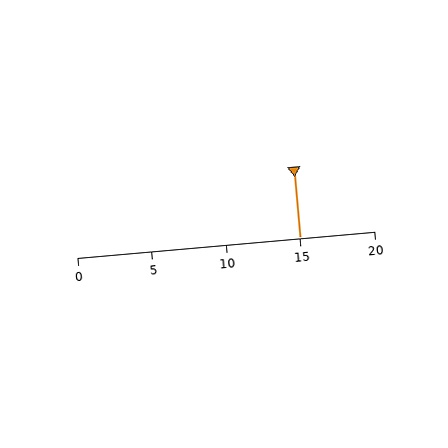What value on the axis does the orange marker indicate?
The marker indicates approximately 15.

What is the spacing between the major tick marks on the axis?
The major ticks are spaced 5 apart.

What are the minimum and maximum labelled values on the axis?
The axis runs from 0 to 20.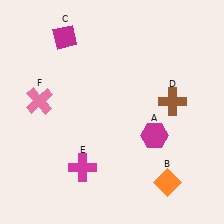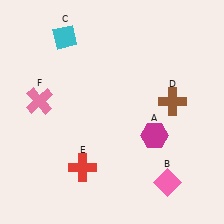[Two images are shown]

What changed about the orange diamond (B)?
In Image 1, B is orange. In Image 2, it changed to pink.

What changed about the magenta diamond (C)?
In Image 1, C is magenta. In Image 2, it changed to cyan.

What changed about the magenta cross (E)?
In Image 1, E is magenta. In Image 2, it changed to red.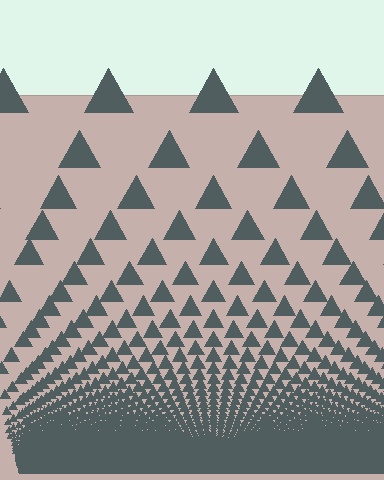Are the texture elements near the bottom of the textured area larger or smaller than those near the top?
Smaller. The gradient is inverted — elements near the bottom are smaller and denser.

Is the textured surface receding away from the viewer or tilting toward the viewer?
The surface appears to tilt toward the viewer. Texture elements get larger and sparser toward the top.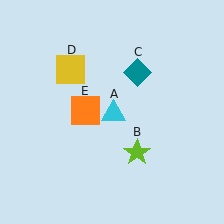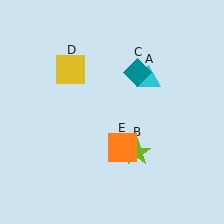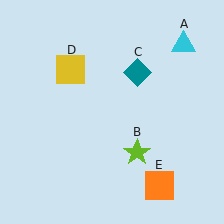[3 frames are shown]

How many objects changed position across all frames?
2 objects changed position: cyan triangle (object A), orange square (object E).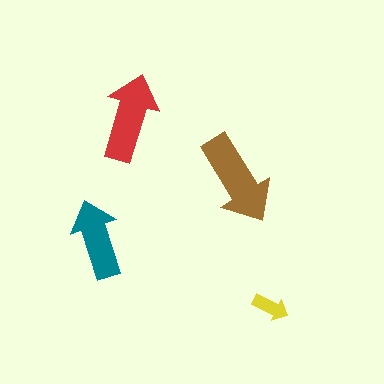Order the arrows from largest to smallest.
the brown one, the red one, the teal one, the yellow one.